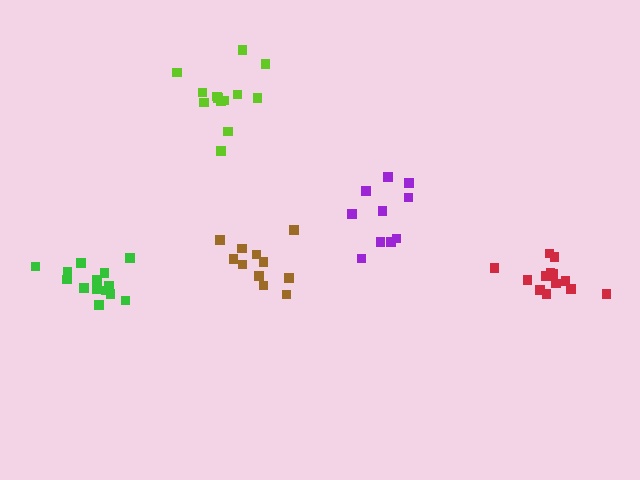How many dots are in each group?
Group 1: 11 dots, Group 2: 13 dots, Group 3: 14 dots, Group 4: 10 dots, Group 5: 13 dots (61 total).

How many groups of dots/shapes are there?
There are 5 groups.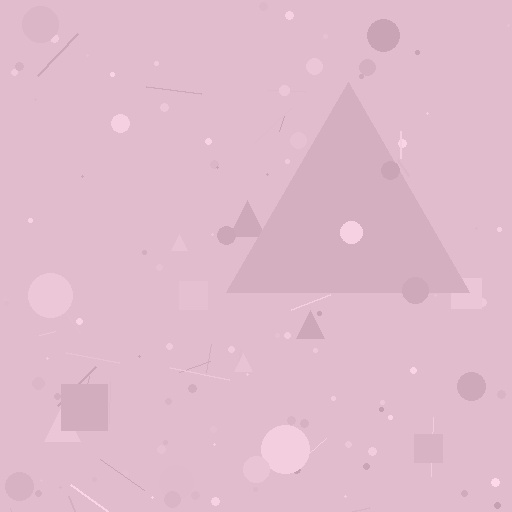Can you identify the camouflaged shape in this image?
The camouflaged shape is a triangle.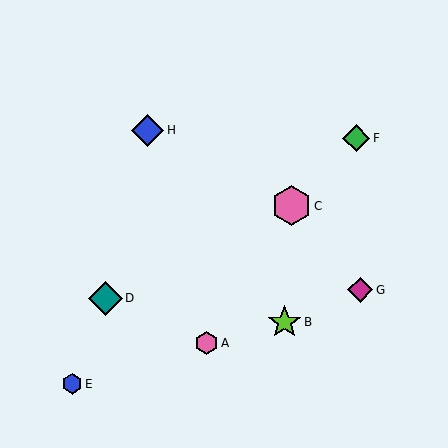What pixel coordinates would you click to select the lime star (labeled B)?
Click at (285, 322) to select the lime star B.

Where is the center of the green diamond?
The center of the green diamond is at (356, 138).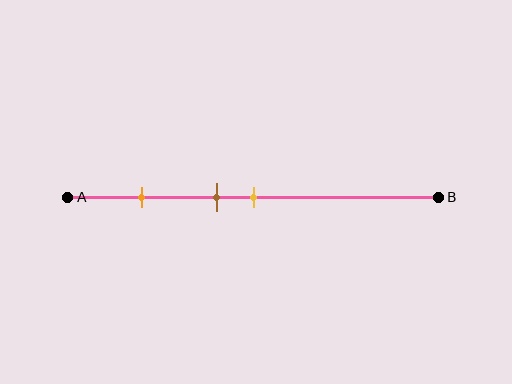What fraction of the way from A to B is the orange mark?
The orange mark is approximately 20% (0.2) of the way from A to B.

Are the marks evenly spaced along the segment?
No, the marks are not evenly spaced.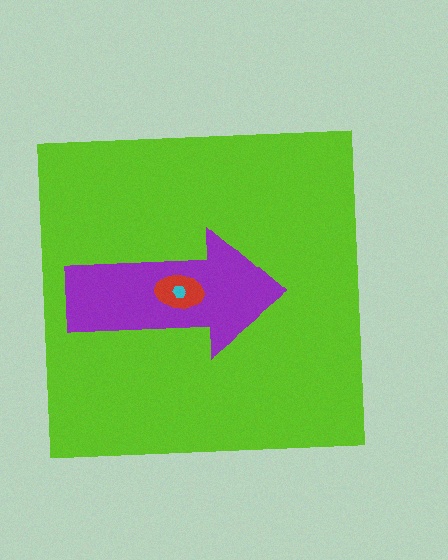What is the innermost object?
The cyan hexagon.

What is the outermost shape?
The lime square.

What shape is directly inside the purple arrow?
The red ellipse.